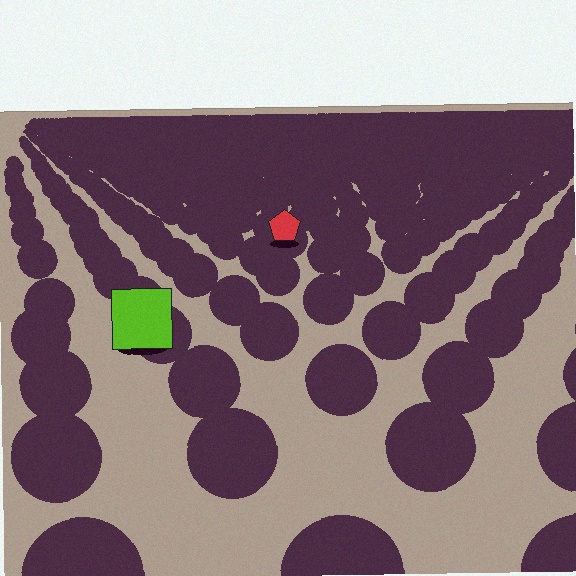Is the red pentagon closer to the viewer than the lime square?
No. The lime square is closer — you can tell from the texture gradient: the ground texture is coarser near it.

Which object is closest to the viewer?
The lime square is closest. The texture marks near it are larger and more spread out.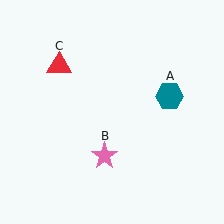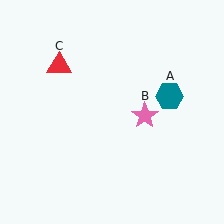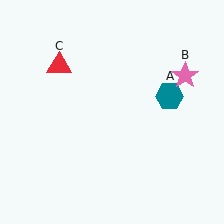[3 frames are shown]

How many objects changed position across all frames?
1 object changed position: pink star (object B).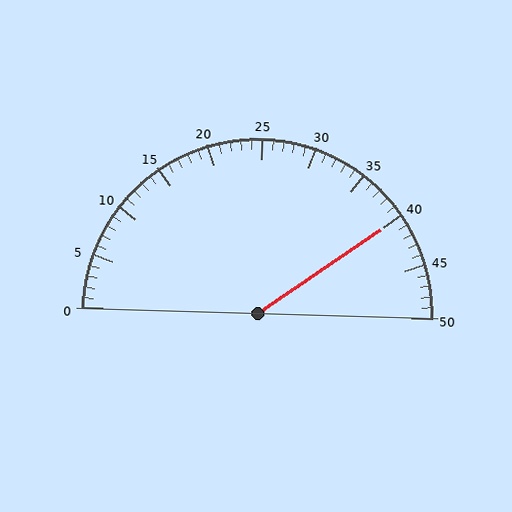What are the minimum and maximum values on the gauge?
The gauge ranges from 0 to 50.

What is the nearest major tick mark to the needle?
The nearest major tick mark is 40.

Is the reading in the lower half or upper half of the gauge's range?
The reading is in the upper half of the range (0 to 50).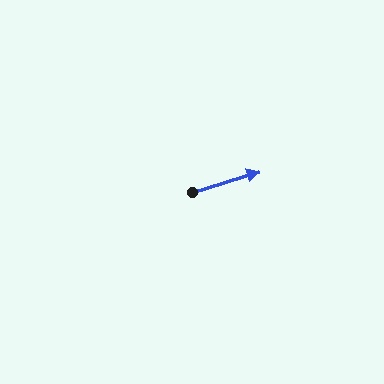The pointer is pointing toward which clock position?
Roughly 2 o'clock.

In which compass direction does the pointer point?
East.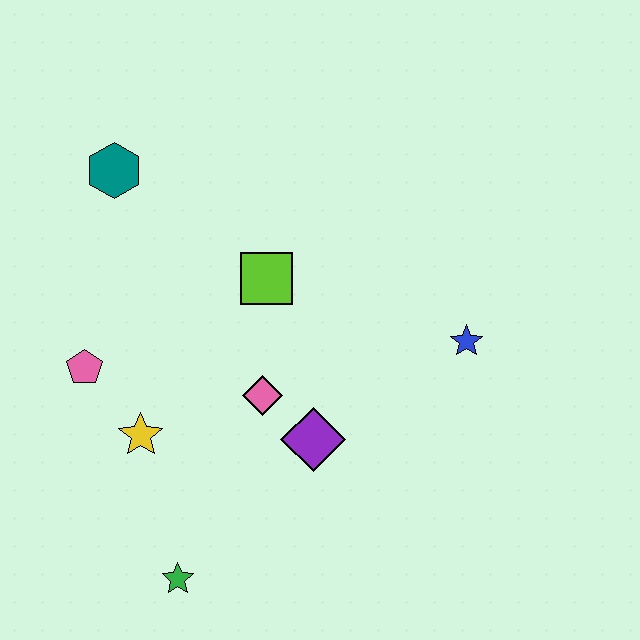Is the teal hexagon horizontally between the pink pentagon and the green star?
Yes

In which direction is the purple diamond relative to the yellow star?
The purple diamond is to the right of the yellow star.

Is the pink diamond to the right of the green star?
Yes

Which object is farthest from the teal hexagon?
The green star is farthest from the teal hexagon.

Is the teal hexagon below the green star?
No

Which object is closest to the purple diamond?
The pink diamond is closest to the purple diamond.